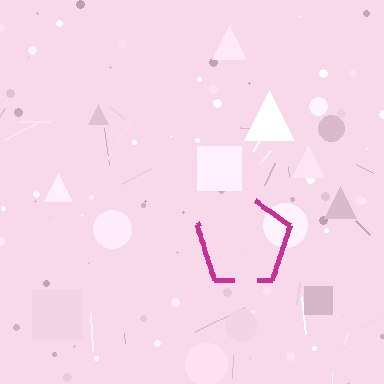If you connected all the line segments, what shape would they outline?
They would outline a pentagon.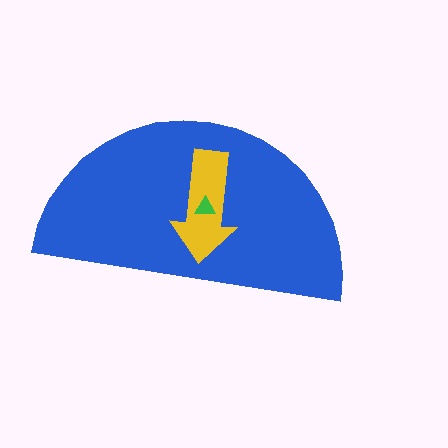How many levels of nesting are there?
3.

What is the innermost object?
The green triangle.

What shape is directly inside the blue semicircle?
The yellow arrow.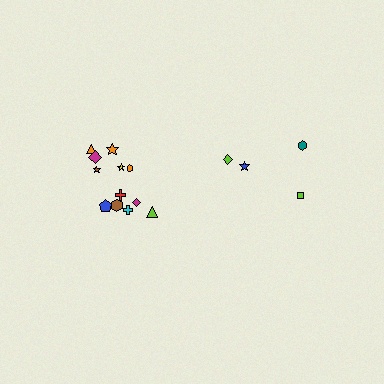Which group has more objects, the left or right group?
The left group.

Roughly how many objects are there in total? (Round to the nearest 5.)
Roughly 15 objects in total.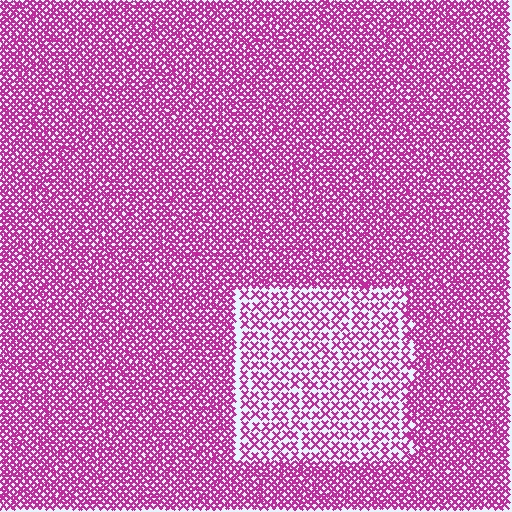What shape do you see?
I see a rectangle.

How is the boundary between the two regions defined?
The boundary is defined by a change in element density (approximately 2.2x ratio). All elements are the same color, size, and shape.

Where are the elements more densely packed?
The elements are more densely packed outside the rectangle boundary.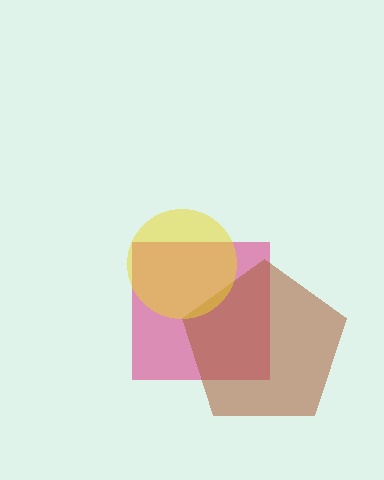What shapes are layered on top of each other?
The layered shapes are: a magenta square, a brown pentagon, a yellow circle.